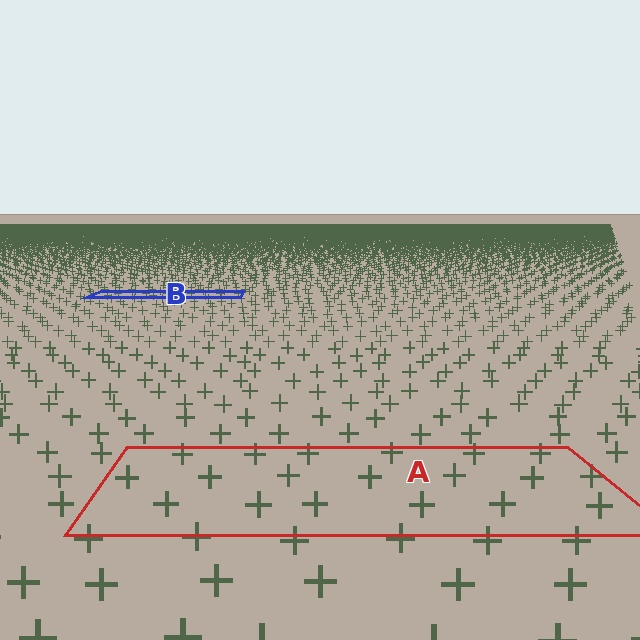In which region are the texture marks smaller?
The texture marks are smaller in region B, because it is farther away.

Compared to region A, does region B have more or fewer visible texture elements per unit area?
Region B has more texture elements per unit area — they are packed more densely because it is farther away.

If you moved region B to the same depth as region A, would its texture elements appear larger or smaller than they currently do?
They would appear larger. At a closer depth, the same texture elements are projected at a bigger on-screen size.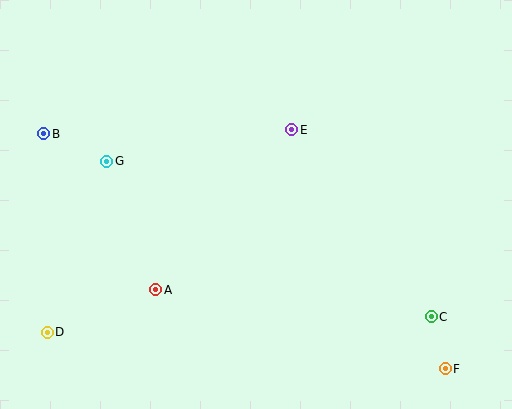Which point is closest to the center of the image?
Point E at (292, 130) is closest to the center.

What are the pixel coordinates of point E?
Point E is at (292, 130).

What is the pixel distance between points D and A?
The distance between D and A is 117 pixels.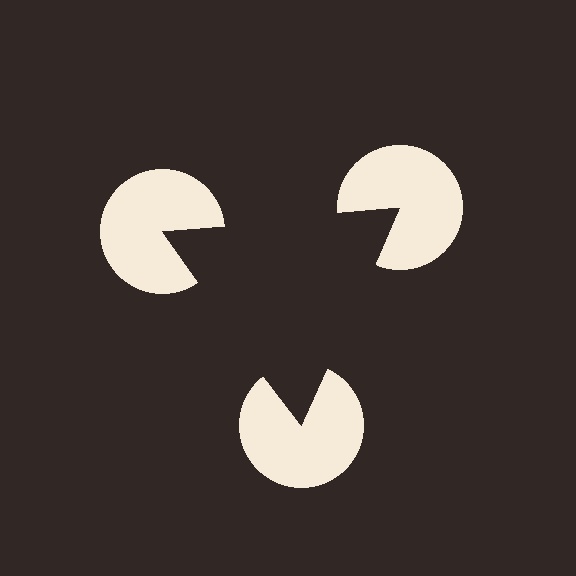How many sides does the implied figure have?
3 sides.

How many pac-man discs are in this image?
There are 3 — one at each vertex of the illusory triangle.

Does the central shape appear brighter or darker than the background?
It typically appears slightly darker than the background, even though no actual brightness change is drawn.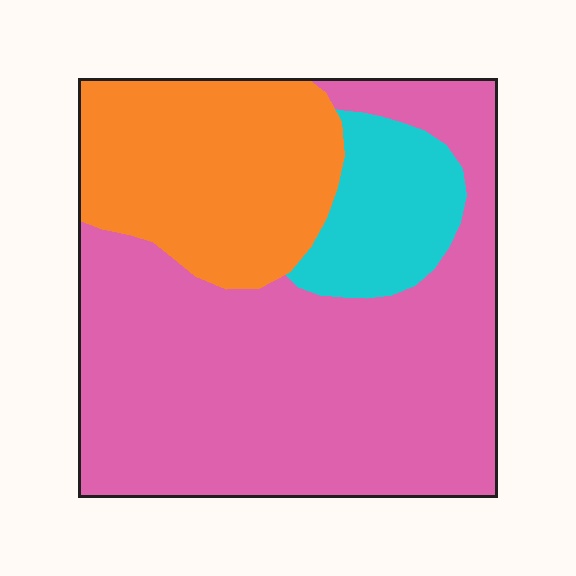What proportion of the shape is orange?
Orange covers about 25% of the shape.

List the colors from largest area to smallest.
From largest to smallest: pink, orange, cyan.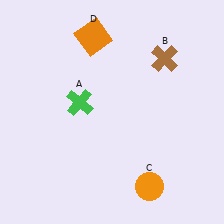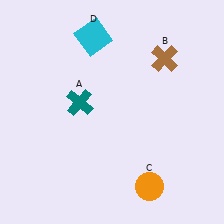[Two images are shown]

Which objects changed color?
A changed from green to teal. D changed from orange to cyan.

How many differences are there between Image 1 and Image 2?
There are 2 differences between the two images.